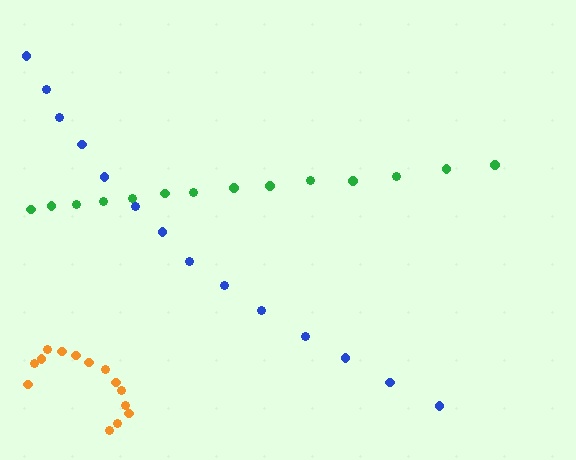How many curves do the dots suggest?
There are 3 distinct paths.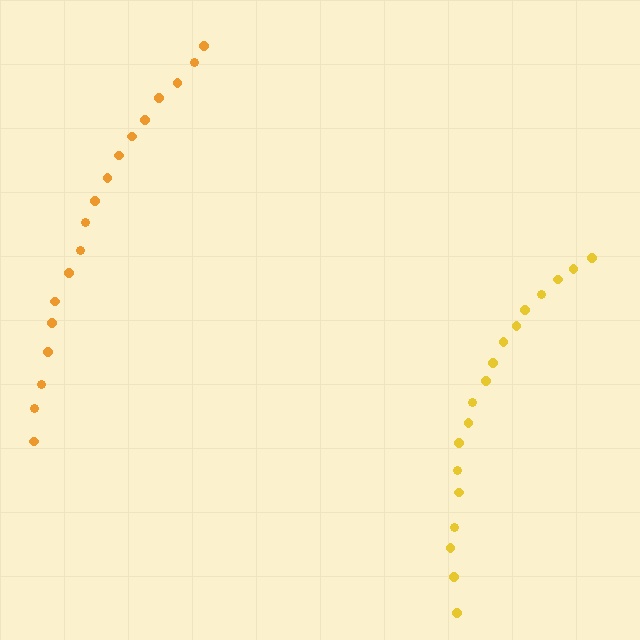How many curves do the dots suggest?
There are 2 distinct paths.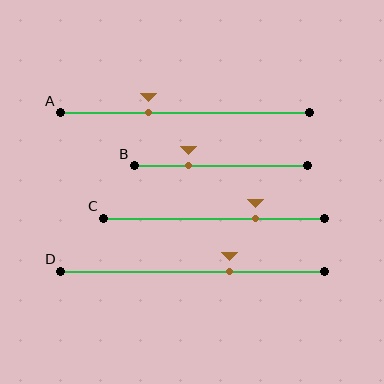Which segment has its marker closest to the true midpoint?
Segment D has its marker closest to the true midpoint.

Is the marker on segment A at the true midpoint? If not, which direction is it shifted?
No, the marker on segment A is shifted to the left by about 15% of the segment length.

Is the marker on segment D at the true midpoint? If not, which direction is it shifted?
No, the marker on segment D is shifted to the right by about 14% of the segment length.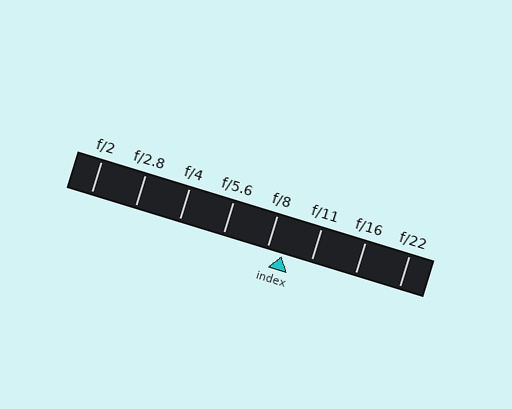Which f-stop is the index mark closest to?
The index mark is closest to f/8.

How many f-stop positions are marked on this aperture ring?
There are 8 f-stop positions marked.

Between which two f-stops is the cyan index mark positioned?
The index mark is between f/8 and f/11.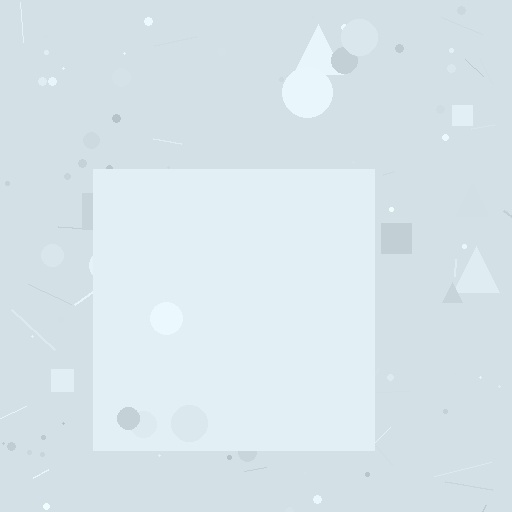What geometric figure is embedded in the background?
A square is embedded in the background.